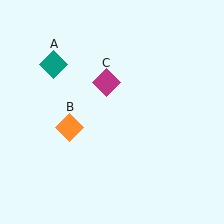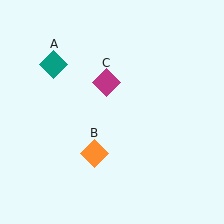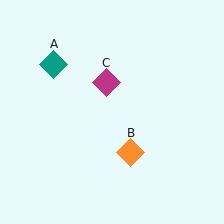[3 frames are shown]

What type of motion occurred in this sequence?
The orange diamond (object B) rotated counterclockwise around the center of the scene.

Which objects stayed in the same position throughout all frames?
Teal diamond (object A) and magenta diamond (object C) remained stationary.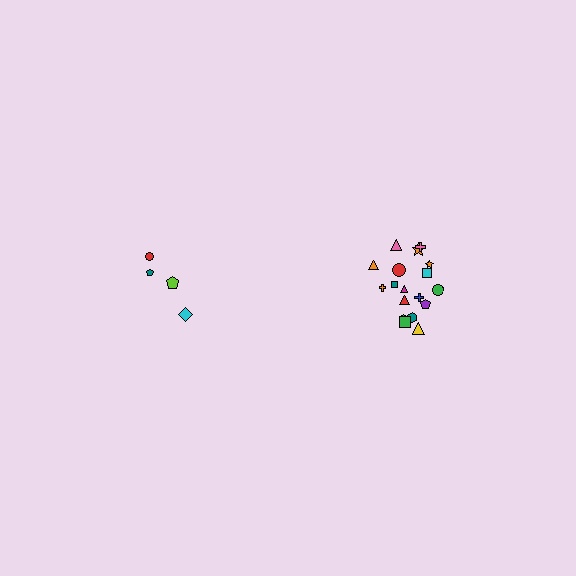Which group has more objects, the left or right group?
The right group.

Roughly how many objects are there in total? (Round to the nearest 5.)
Roughly 20 objects in total.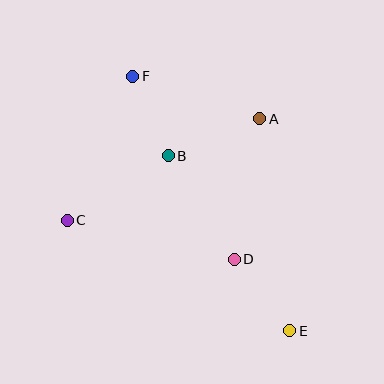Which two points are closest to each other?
Points B and F are closest to each other.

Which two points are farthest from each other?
Points E and F are farthest from each other.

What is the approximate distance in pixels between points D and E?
The distance between D and E is approximately 90 pixels.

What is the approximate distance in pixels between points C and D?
The distance between C and D is approximately 172 pixels.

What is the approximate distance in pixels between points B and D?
The distance between B and D is approximately 123 pixels.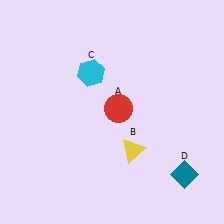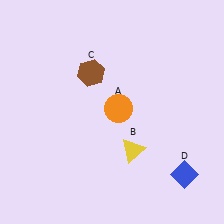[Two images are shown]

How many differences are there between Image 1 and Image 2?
There are 3 differences between the two images.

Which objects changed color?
A changed from red to orange. C changed from cyan to brown. D changed from teal to blue.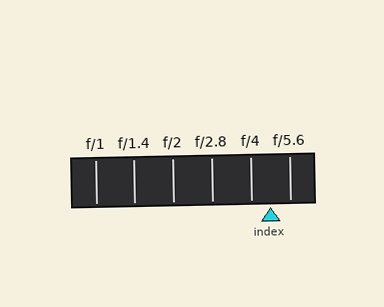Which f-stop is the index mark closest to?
The index mark is closest to f/4.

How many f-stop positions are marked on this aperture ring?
There are 6 f-stop positions marked.